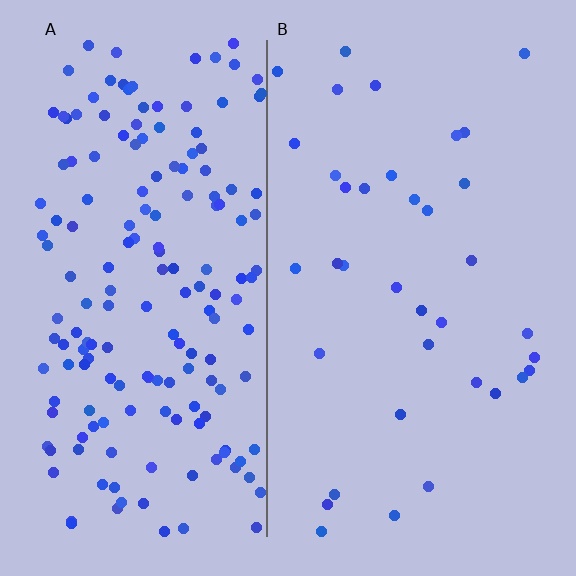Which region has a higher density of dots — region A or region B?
A (the left).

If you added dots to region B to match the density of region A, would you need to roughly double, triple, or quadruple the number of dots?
Approximately quadruple.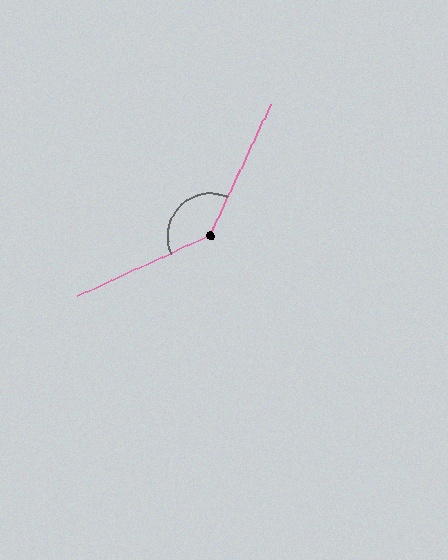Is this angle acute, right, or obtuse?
It is obtuse.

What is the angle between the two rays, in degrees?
Approximately 139 degrees.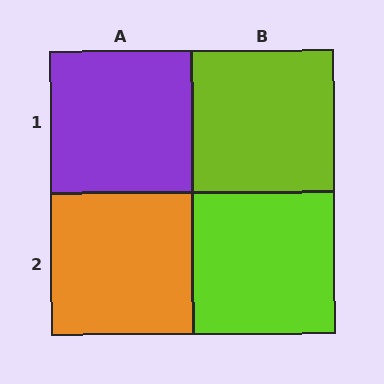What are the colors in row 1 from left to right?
Purple, lime.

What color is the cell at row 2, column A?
Orange.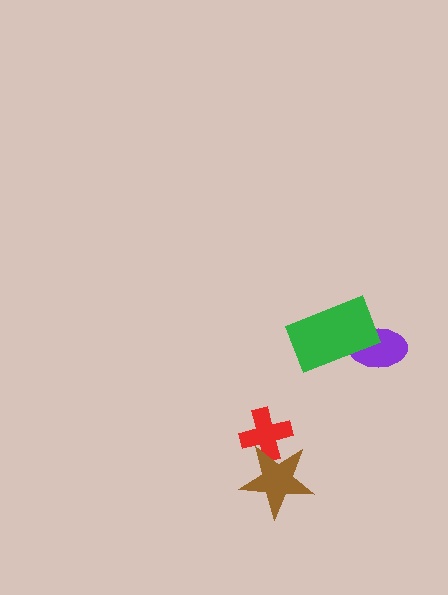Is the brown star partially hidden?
No, no other shape covers it.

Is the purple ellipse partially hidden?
Yes, it is partially covered by another shape.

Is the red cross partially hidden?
Yes, it is partially covered by another shape.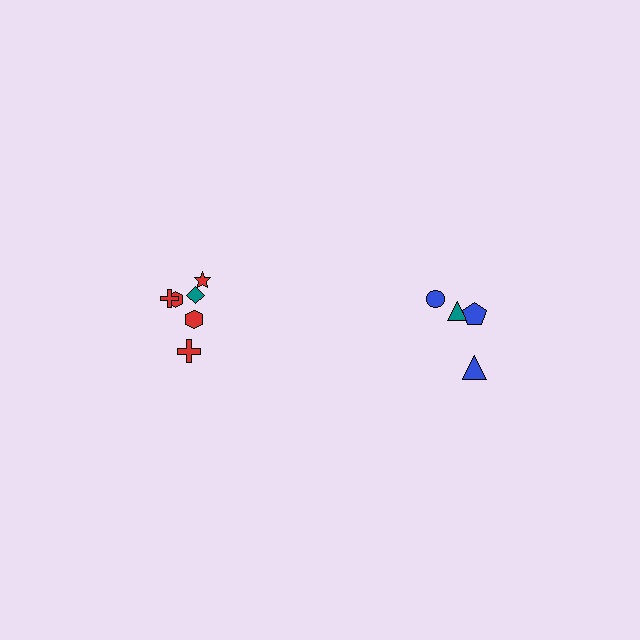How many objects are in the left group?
There are 6 objects.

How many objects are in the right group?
There are 4 objects.